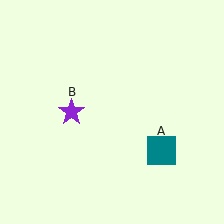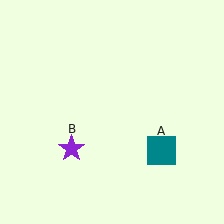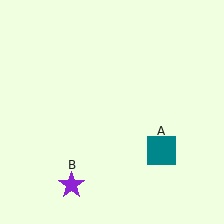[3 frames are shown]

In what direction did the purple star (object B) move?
The purple star (object B) moved down.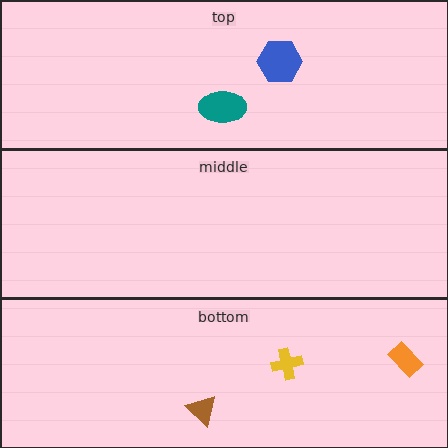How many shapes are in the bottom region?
3.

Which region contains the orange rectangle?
The bottom region.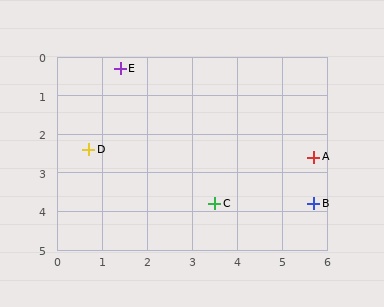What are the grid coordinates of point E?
Point E is at approximately (1.4, 0.3).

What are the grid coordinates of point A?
Point A is at approximately (5.7, 2.6).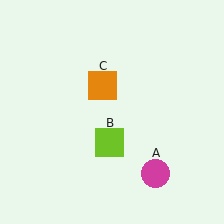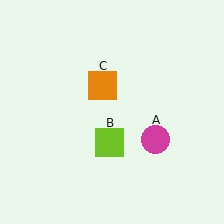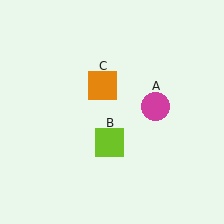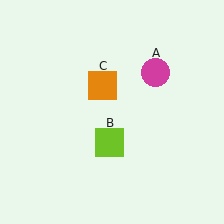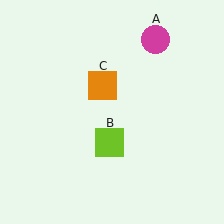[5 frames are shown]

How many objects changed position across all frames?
1 object changed position: magenta circle (object A).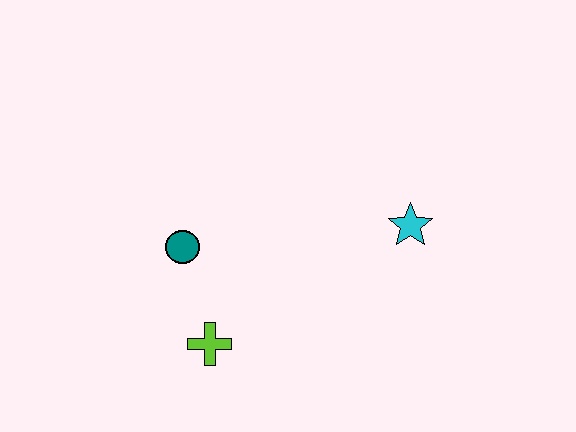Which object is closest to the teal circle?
The lime cross is closest to the teal circle.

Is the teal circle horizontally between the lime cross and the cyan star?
No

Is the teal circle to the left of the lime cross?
Yes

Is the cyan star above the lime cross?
Yes